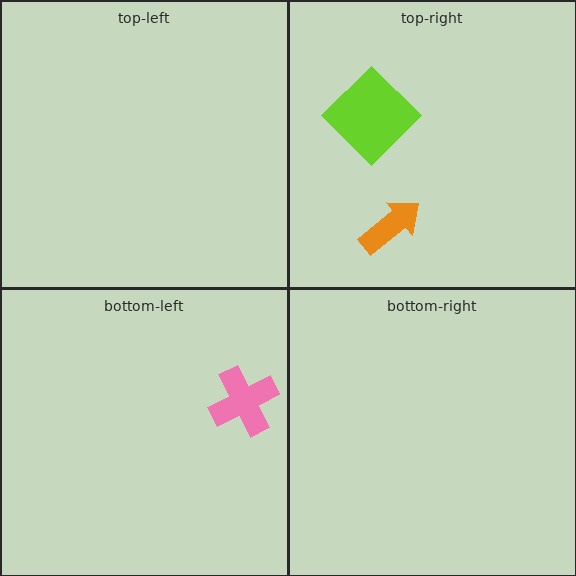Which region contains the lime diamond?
The top-right region.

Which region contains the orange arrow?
The top-right region.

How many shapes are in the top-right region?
2.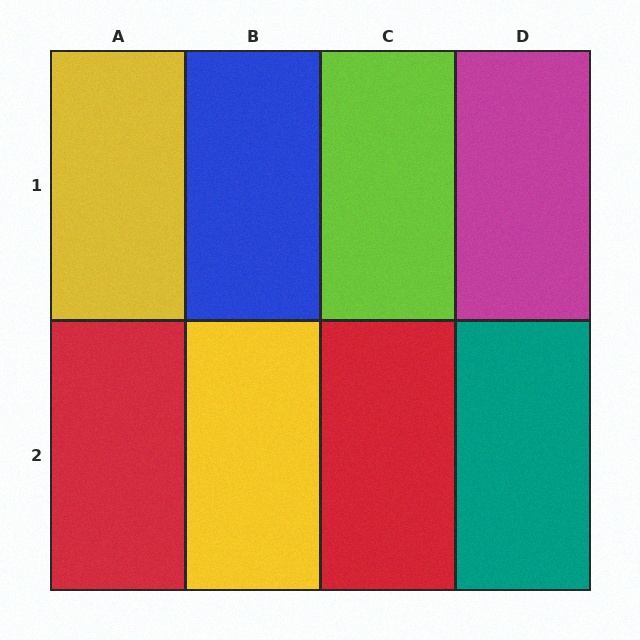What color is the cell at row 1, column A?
Yellow.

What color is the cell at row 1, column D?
Magenta.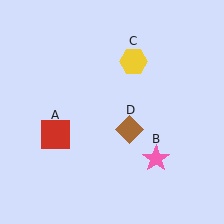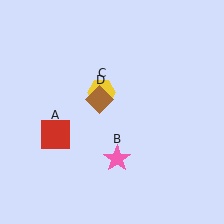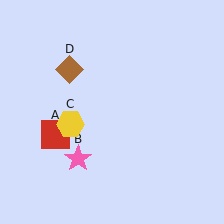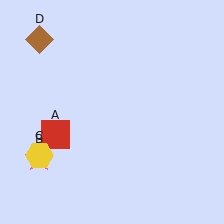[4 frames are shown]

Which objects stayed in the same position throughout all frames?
Red square (object A) remained stationary.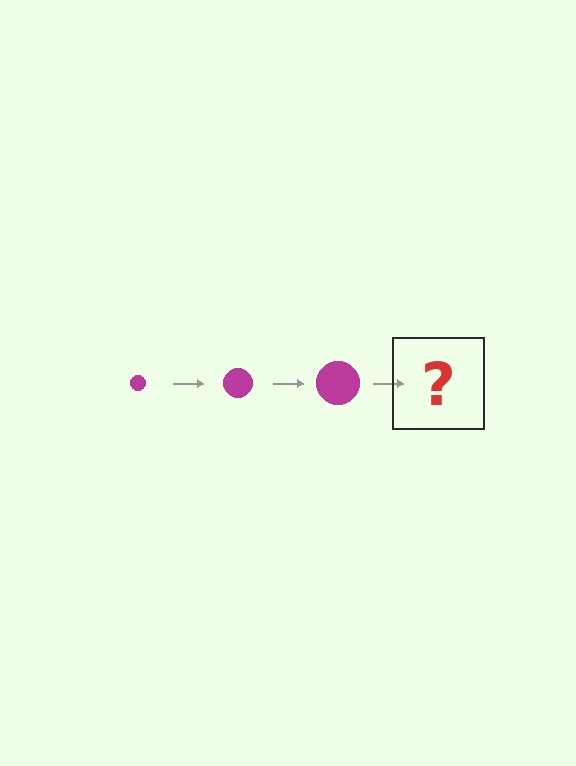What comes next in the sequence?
The next element should be a magenta circle, larger than the previous one.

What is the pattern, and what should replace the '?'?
The pattern is that the circle gets progressively larger each step. The '?' should be a magenta circle, larger than the previous one.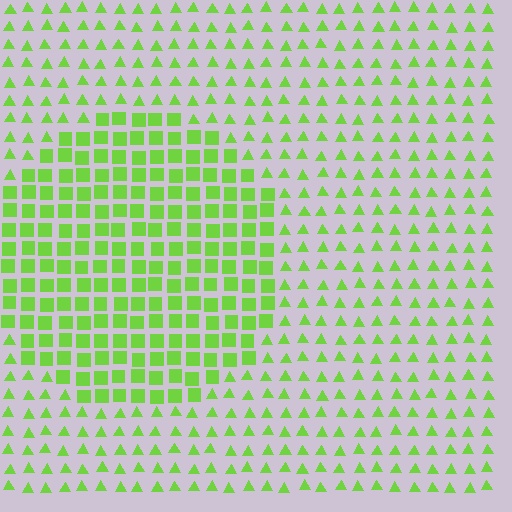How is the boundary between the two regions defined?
The boundary is defined by a change in element shape: squares inside vs. triangles outside. All elements share the same color and spacing.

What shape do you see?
I see a circle.